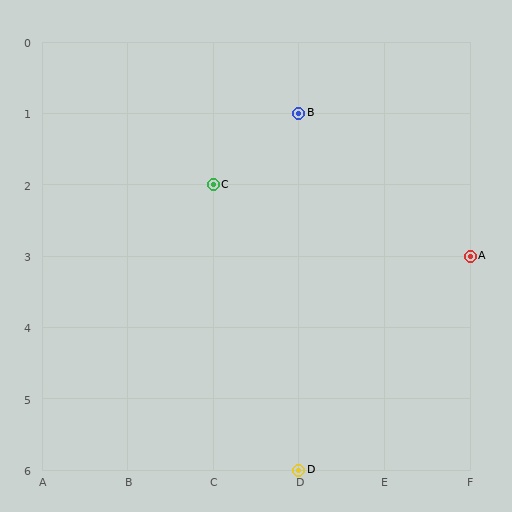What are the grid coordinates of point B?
Point B is at grid coordinates (D, 1).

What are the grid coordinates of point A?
Point A is at grid coordinates (F, 3).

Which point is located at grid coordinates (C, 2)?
Point C is at (C, 2).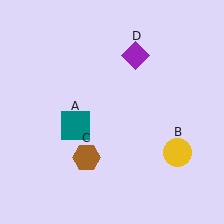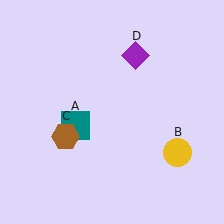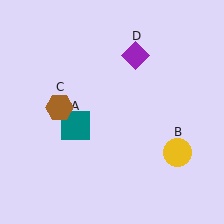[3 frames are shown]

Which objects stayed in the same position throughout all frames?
Teal square (object A) and yellow circle (object B) and purple diamond (object D) remained stationary.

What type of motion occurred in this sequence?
The brown hexagon (object C) rotated clockwise around the center of the scene.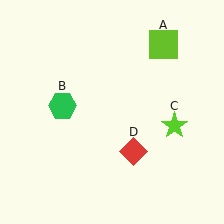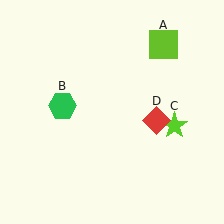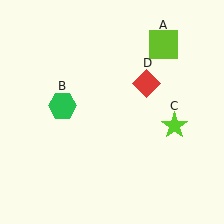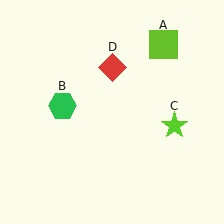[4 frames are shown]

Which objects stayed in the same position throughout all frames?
Lime square (object A) and green hexagon (object B) and lime star (object C) remained stationary.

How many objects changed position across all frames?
1 object changed position: red diamond (object D).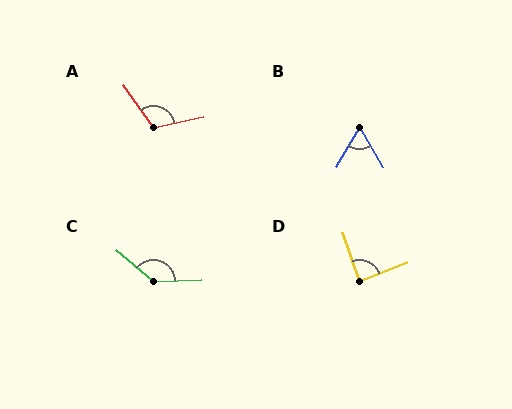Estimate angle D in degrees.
Approximately 87 degrees.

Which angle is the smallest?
B, at approximately 60 degrees.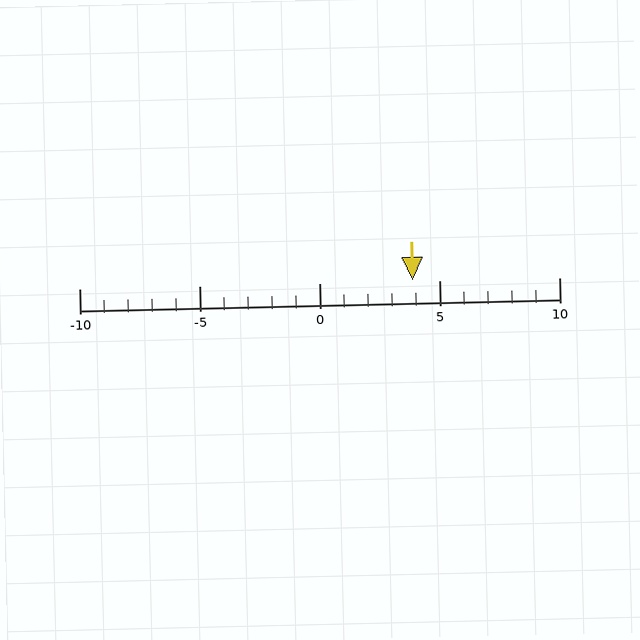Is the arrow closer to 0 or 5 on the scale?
The arrow is closer to 5.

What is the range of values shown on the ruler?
The ruler shows values from -10 to 10.